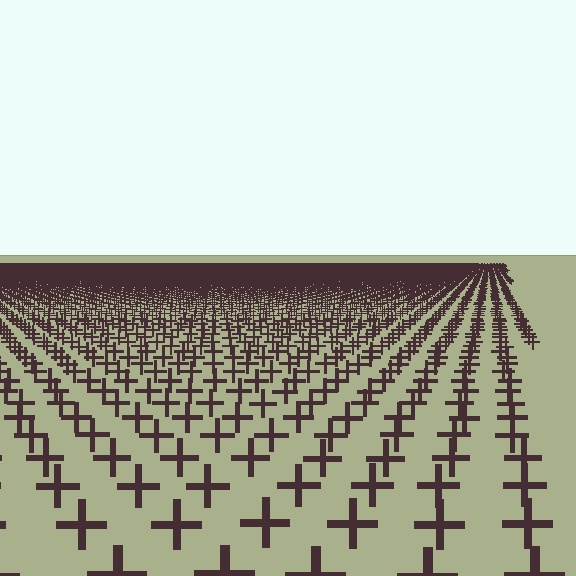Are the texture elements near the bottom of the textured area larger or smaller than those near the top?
Larger. Near the bottom, elements are closer to the viewer and appear at a bigger on-screen size.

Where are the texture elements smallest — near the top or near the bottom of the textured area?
Near the top.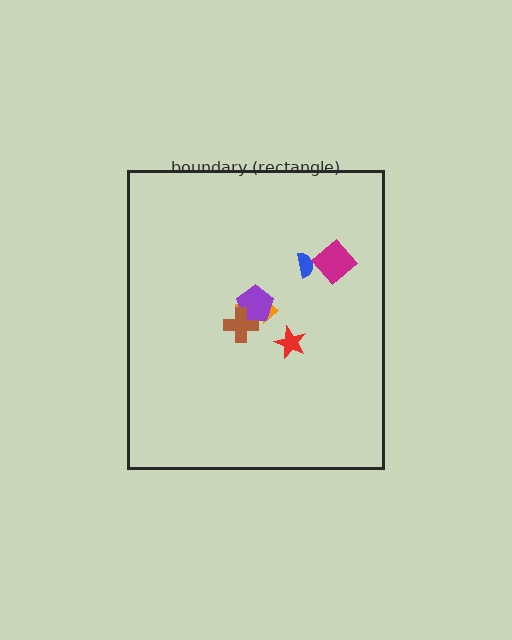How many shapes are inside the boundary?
6 inside, 0 outside.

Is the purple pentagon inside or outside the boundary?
Inside.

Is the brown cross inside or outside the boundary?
Inside.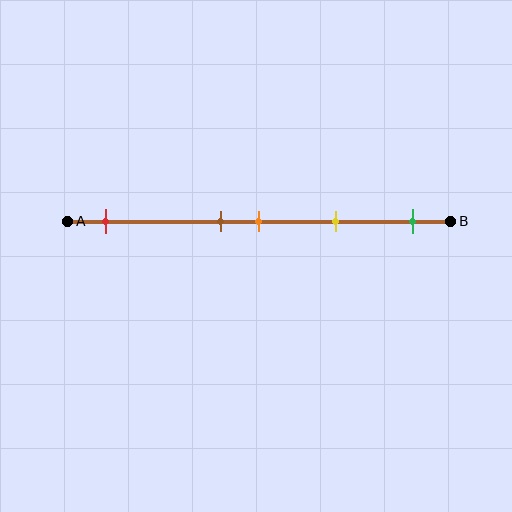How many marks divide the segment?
There are 5 marks dividing the segment.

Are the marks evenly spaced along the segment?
No, the marks are not evenly spaced.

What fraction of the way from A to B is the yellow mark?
The yellow mark is approximately 70% (0.7) of the way from A to B.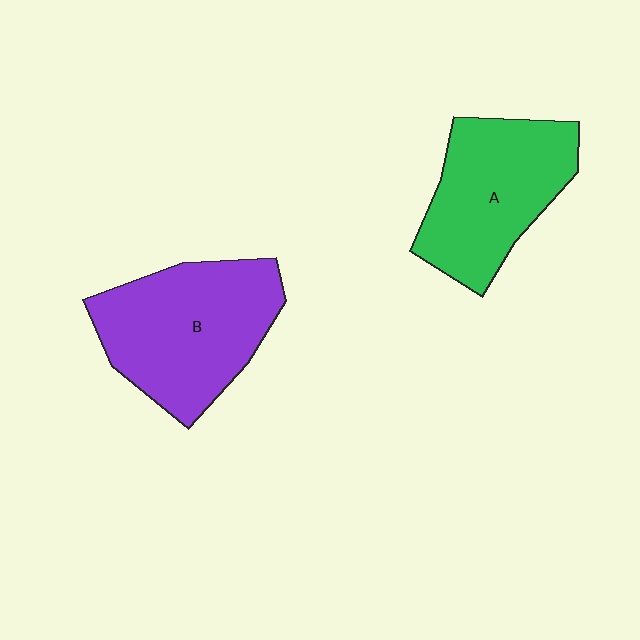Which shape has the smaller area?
Shape A (green).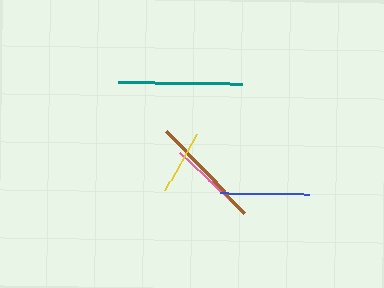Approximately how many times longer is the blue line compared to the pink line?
The blue line is approximately 1.3 times the length of the pink line.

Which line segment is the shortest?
The yellow line is the shortest at approximately 64 pixels.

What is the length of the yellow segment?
The yellow segment is approximately 64 pixels long.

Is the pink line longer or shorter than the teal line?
The teal line is longer than the pink line.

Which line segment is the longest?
The teal line is the longest at approximately 123 pixels.